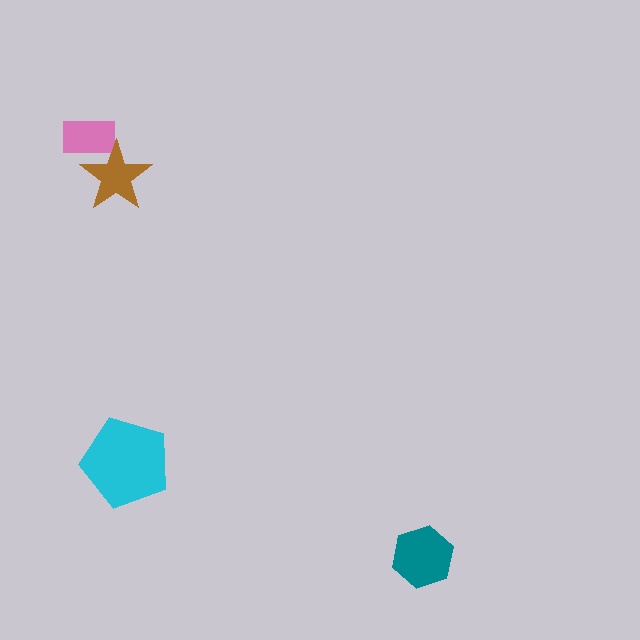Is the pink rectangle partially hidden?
Yes, it is partially covered by another shape.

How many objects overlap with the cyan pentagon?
0 objects overlap with the cyan pentagon.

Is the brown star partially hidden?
No, no other shape covers it.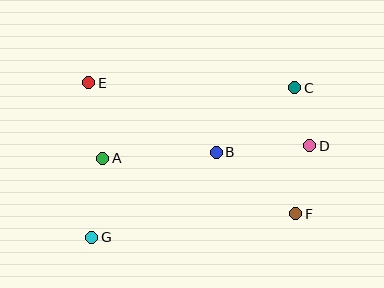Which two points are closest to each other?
Points C and D are closest to each other.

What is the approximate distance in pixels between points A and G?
The distance between A and G is approximately 80 pixels.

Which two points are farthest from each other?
Points C and G are farthest from each other.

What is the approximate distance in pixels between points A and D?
The distance between A and D is approximately 207 pixels.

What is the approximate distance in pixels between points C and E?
The distance between C and E is approximately 206 pixels.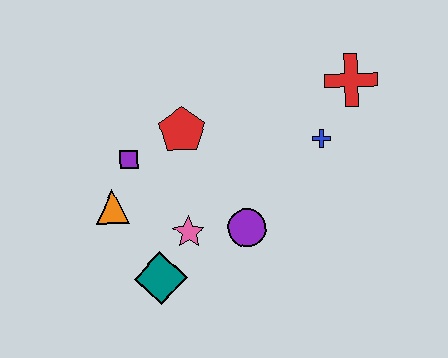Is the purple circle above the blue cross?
No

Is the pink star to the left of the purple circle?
Yes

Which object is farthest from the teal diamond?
The red cross is farthest from the teal diamond.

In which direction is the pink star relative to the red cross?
The pink star is to the left of the red cross.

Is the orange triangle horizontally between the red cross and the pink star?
No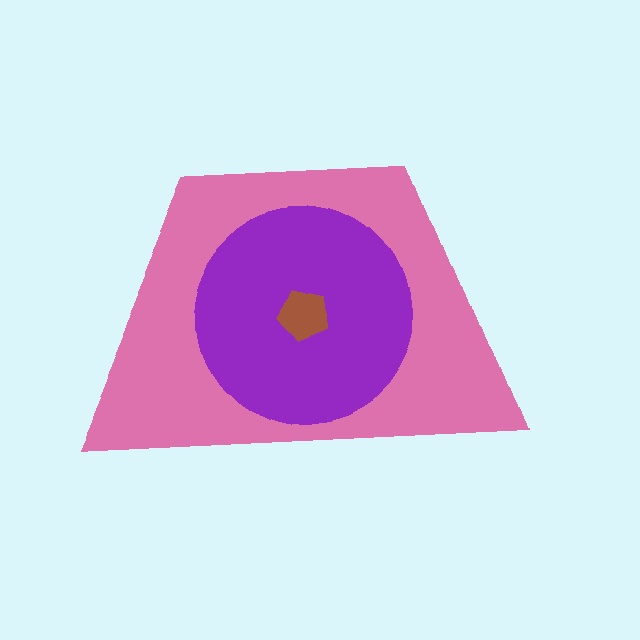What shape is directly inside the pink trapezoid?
The purple circle.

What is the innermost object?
The brown pentagon.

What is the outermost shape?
The pink trapezoid.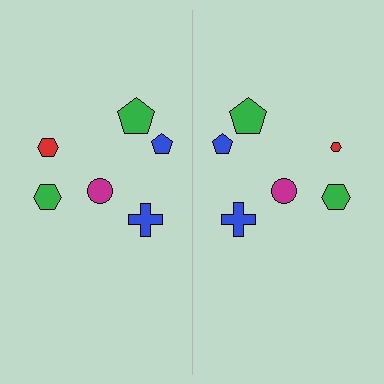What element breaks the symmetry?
The red hexagon on the right side has a different size than its mirror counterpart.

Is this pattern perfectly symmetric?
No, the pattern is not perfectly symmetric. The red hexagon on the right side has a different size than its mirror counterpart.